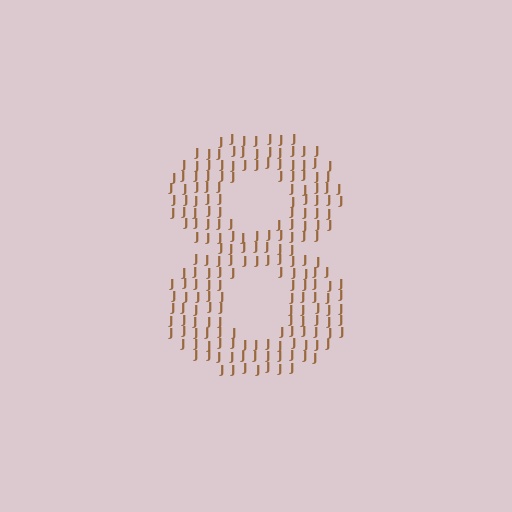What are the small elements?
The small elements are letter J's.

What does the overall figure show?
The overall figure shows the digit 8.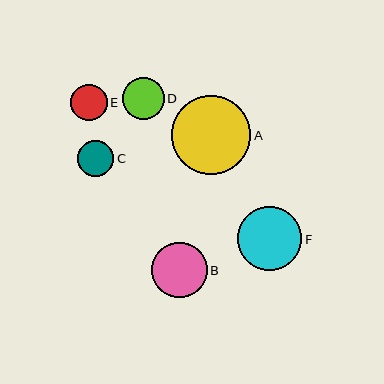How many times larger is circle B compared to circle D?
Circle B is approximately 1.3 times the size of circle D.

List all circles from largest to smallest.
From largest to smallest: A, F, B, D, C, E.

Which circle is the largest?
Circle A is the largest with a size of approximately 79 pixels.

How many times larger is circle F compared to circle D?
Circle F is approximately 1.6 times the size of circle D.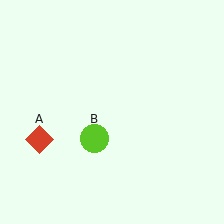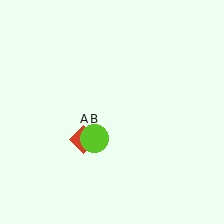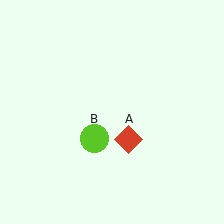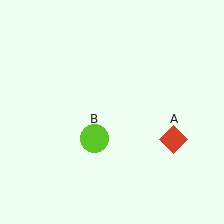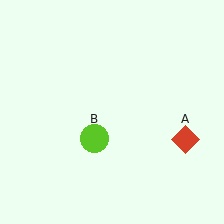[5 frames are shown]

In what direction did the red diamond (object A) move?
The red diamond (object A) moved right.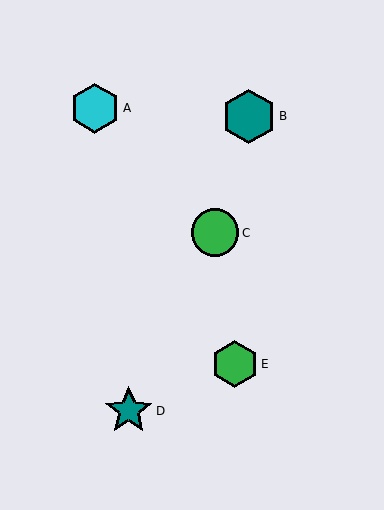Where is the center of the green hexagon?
The center of the green hexagon is at (235, 364).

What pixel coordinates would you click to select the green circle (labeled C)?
Click at (215, 233) to select the green circle C.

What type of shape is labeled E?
Shape E is a green hexagon.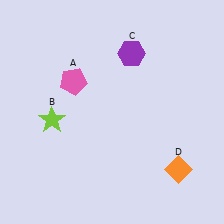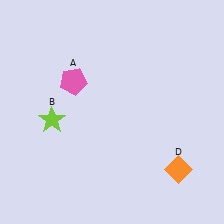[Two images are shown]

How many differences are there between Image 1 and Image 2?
There is 1 difference between the two images.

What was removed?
The purple hexagon (C) was removed in Image 2.